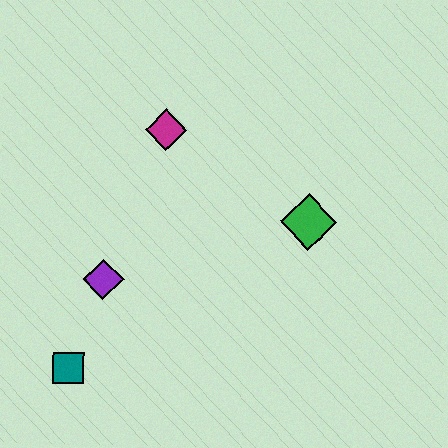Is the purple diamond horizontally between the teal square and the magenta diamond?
Yes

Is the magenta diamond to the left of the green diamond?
Yes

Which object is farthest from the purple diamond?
The green diamond is farthest from the purple diamond.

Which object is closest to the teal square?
The purple diamond is closest to the teal square.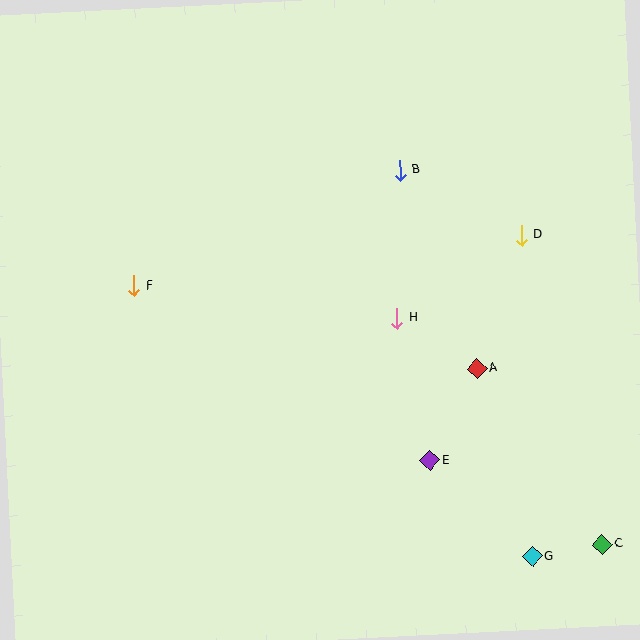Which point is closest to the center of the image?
Point H at (397, 318) is closest to the center.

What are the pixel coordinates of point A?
Point A is at (477, 369).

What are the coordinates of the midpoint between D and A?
The midpoint between D and A is at (499, 302).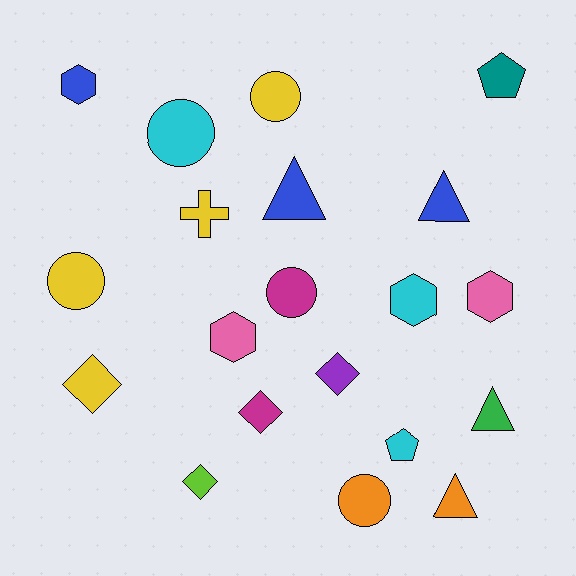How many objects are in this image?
There are 20 objects.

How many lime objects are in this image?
There is 1 lime object.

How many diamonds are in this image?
There are 4 diamonds.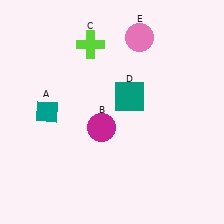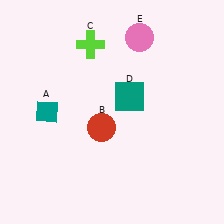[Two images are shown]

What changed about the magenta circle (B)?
In Image 1, B is magenta. In Image 2, it changed to red.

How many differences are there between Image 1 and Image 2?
There is 1 difference between the two images.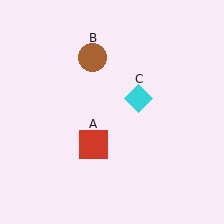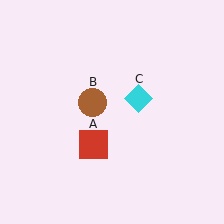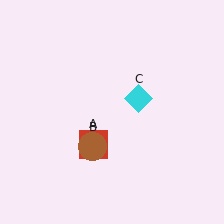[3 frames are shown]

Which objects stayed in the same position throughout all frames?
Red square (object A) and cyan diamond (object C) remained stationary.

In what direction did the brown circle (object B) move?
The brown circle (object B) moved down.